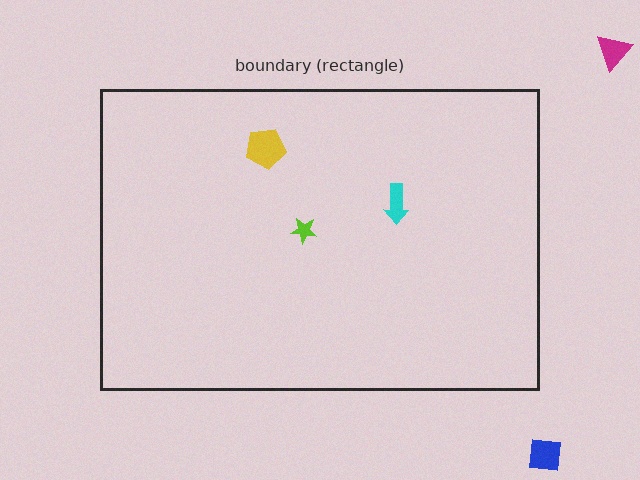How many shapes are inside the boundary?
3 inside, 2 outside.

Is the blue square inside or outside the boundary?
Outside.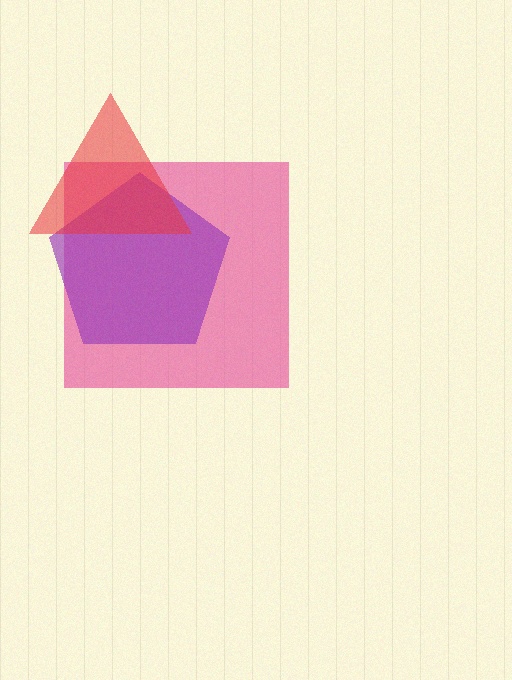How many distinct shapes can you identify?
There are 3 distinct shapes: a pink square, a purple pentagon, a red triangle.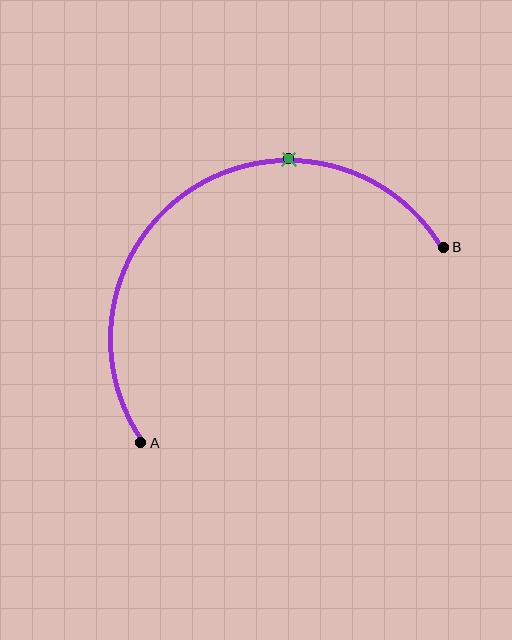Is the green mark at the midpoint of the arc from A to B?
No. The green mark lies on the arc but is closer to endpoint B. The arc midpoint would be at the point on the curve equidistant along the arc from both A and B.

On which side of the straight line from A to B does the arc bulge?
The arc bulges above the straight line connecting A and B.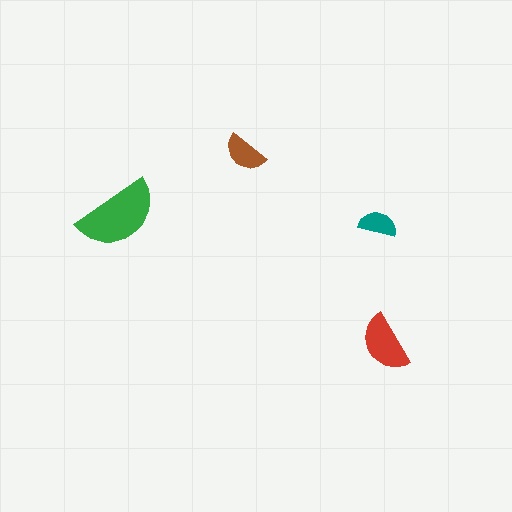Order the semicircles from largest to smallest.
the green one, the red one, the brown one, the teal one.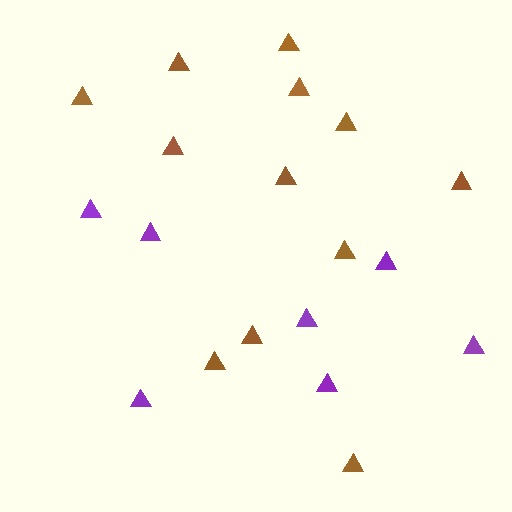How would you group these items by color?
There are 2 groups: one group of purple triangles (7) and one group of brown triangles (12).